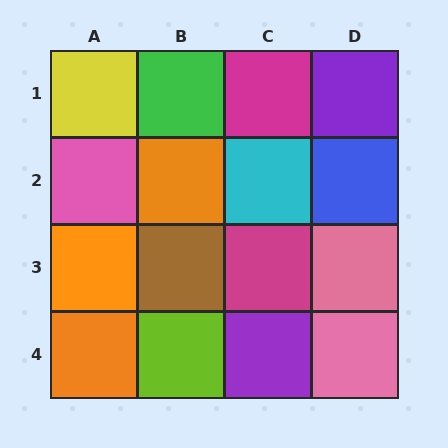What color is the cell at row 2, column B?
Orange.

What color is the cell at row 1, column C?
Magenta.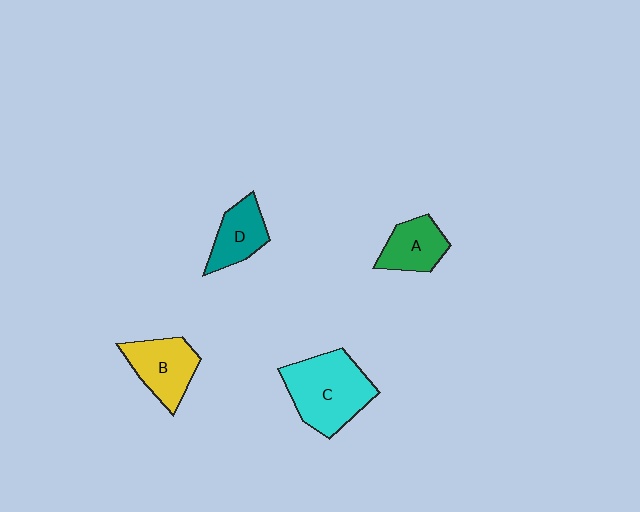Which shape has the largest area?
Shape C (cyan).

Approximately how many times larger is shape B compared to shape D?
Approximately 1.3 times.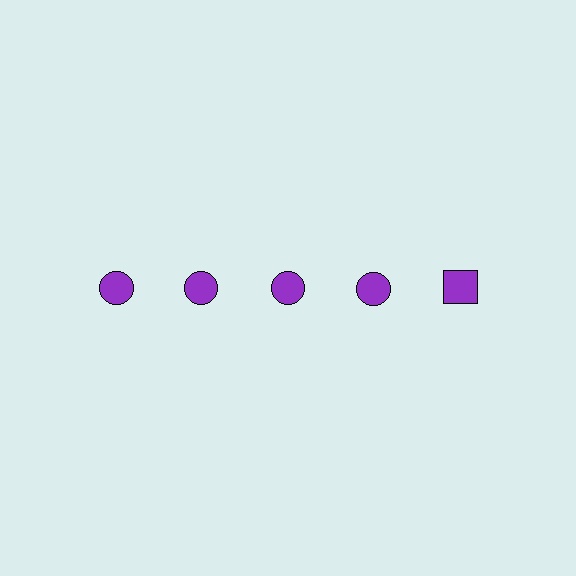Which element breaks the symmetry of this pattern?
The purple square in the top row, rightmost column breaks the symmetry. All other shapes are purple circles.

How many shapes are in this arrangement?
There are 5 shapes arranged in a grid pattern.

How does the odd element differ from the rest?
It has a different shape: square instead of circle.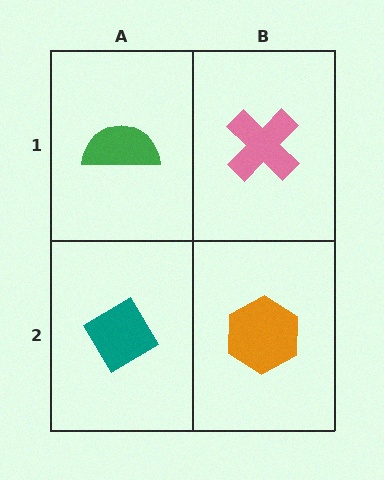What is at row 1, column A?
A green semicircle.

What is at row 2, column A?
A teal diamond.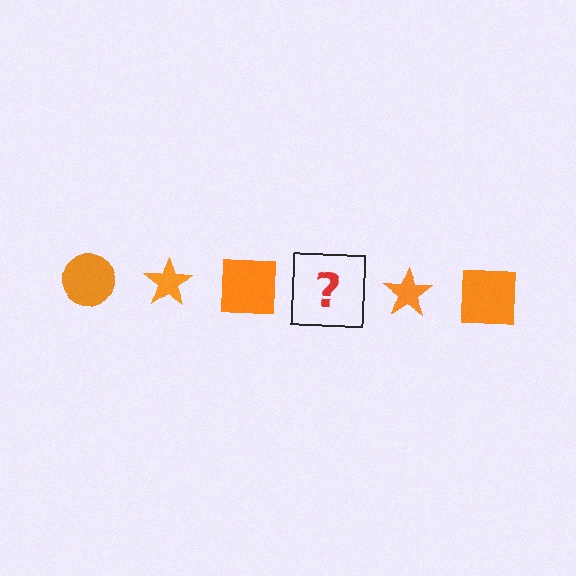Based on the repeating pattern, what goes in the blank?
The blank should be an orange circle.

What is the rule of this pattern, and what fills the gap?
The rule is that the pattern cycles through circle, star, square shapes in orange. The gap should be filled with an orange circle.